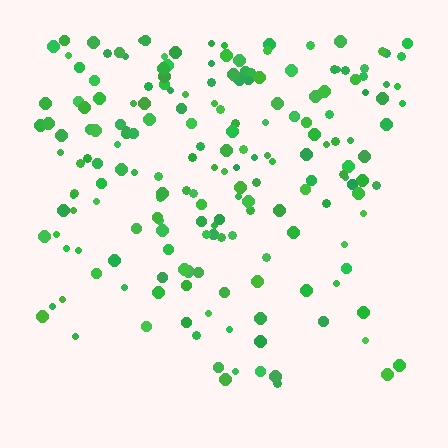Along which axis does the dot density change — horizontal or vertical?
Vertical.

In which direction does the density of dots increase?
From bottom to top, with the top side densest.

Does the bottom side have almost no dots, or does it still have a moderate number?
Still a moderate number, just noticeably fewer than the top.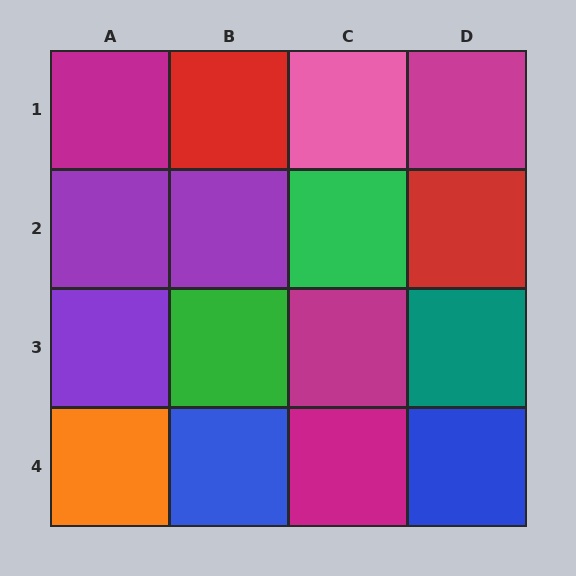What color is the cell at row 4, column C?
Magenta.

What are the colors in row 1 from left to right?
Magenta, red, pink, magenta.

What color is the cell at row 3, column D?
Teal.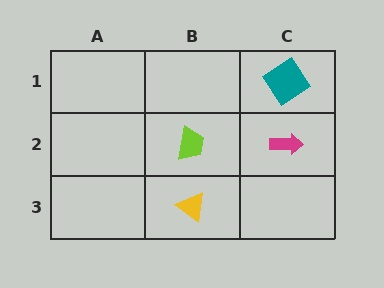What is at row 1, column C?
A teal diamond.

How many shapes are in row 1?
1 shape.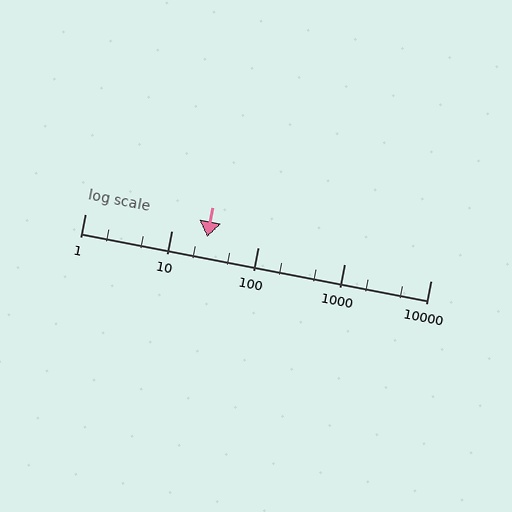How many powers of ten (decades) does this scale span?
The scale spans 4 decades, from 1 to 10000.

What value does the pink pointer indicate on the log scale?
The pointer indicates approximately 26.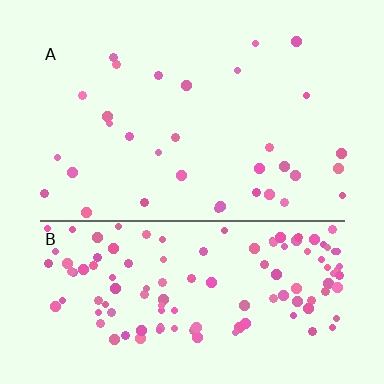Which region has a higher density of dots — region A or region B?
B (the bottom).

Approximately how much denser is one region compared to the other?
Approximately 4.0× — region B over region A.